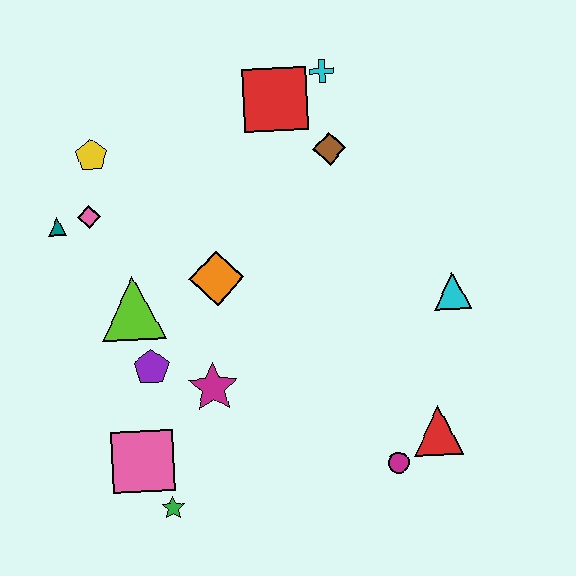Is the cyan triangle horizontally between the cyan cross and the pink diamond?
No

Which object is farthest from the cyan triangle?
The teal triangle is farthest from the cyan triangle.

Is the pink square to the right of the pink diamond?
Yes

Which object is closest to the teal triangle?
The pink diamond is closest to the teal triangle.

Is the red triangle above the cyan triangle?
No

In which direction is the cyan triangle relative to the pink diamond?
The cyan triangle is to the right of the pink diamond.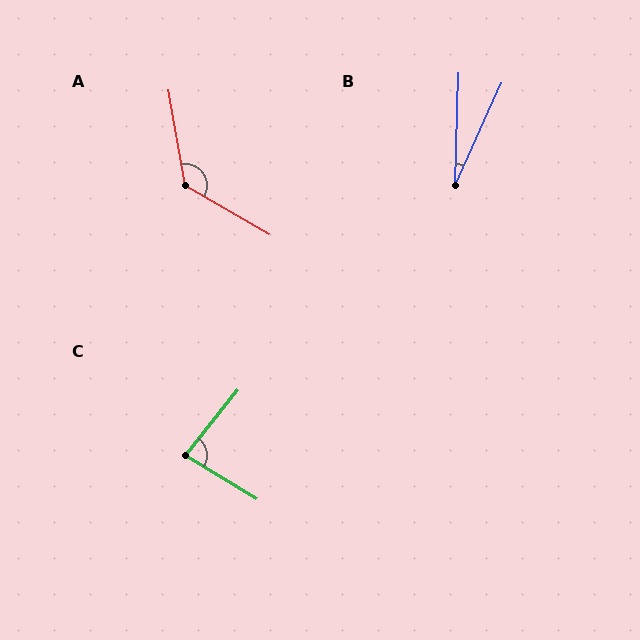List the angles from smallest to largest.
B (23°), C (83°), A (130°).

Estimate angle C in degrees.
Approximately 83 degrees.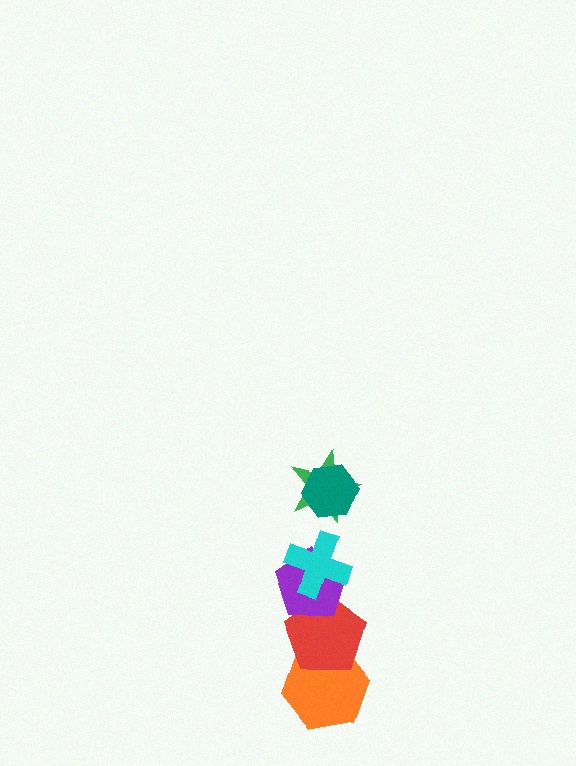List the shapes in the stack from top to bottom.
From top to bottom: the teal hexagon, the green star, the cyan cross, the purple pentagon, the red pentagon, the orange hexagon.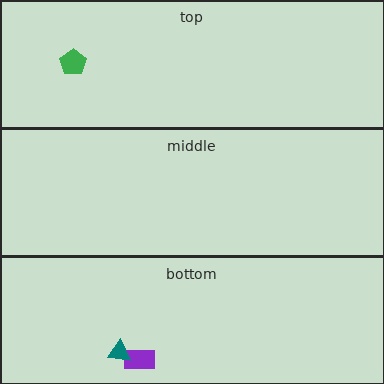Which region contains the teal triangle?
The bottom region.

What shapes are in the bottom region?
The purple rectangle, the teal triangle.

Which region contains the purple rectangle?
The bottom region.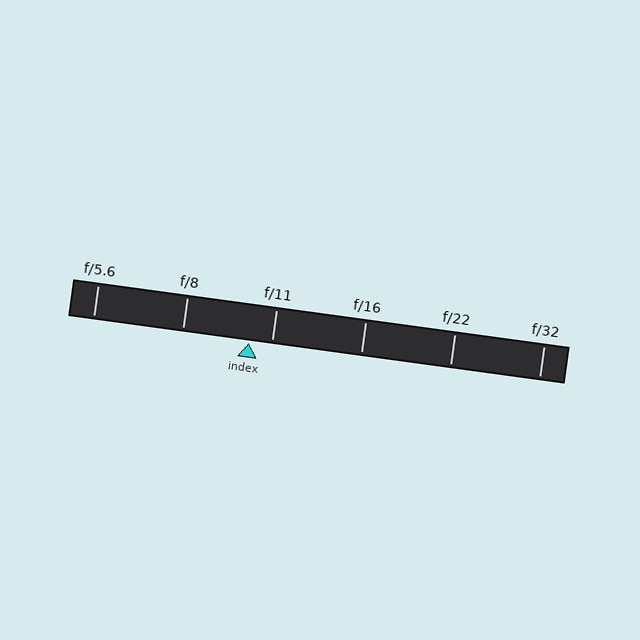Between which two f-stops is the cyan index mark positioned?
The index mark is between f/8 and f/11.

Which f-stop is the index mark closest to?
The index mark is closest to f/11.